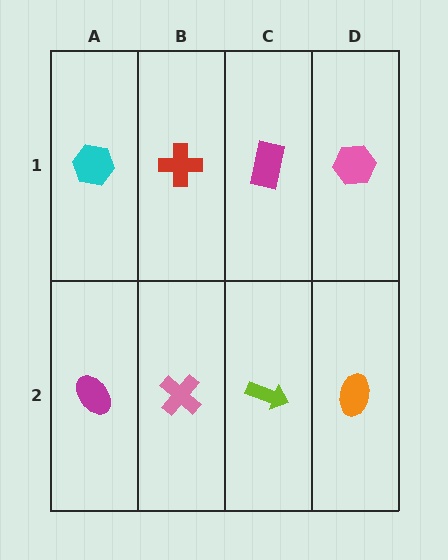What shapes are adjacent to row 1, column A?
A magenta ellipse (row 2, column A), a red cross (row 1, column B).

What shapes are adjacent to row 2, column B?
A red cross (row 1, column B), a magenta ellipse (row 2, column A), a lime arrow (row 2, column C).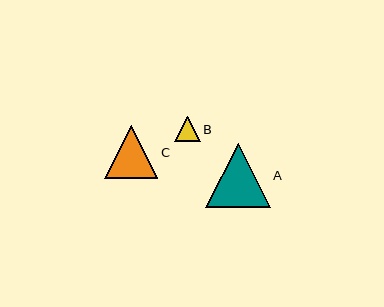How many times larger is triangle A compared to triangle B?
Triangle A is approximately 2.5 times the size of triangle B.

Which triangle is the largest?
Triangle A is the largest with a size of approximately 65 pixels.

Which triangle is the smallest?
Triangle B is the smallest with a size of approximately 25 pixels.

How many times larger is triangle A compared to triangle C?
Triangle A is approximately 1.2 times the size of triangle C.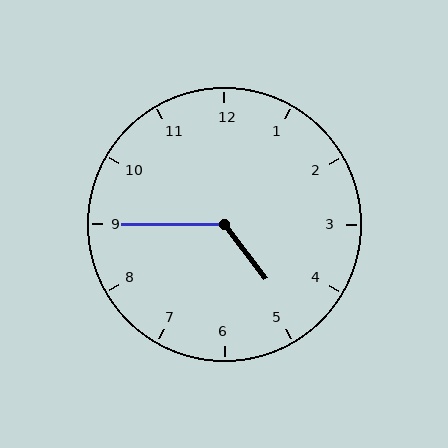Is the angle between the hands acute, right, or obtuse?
It is obtuse.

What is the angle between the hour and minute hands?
Approximately 128 degrees.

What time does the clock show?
4:45.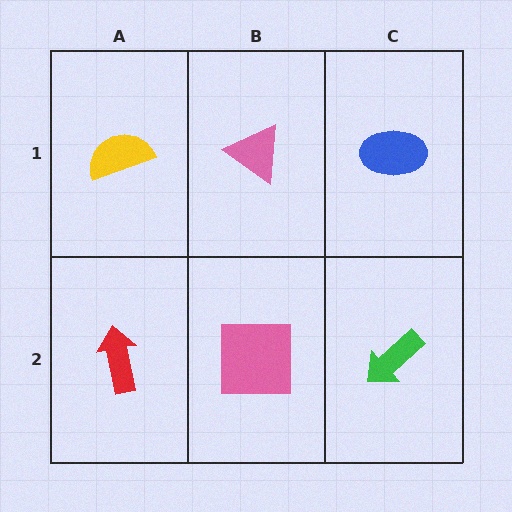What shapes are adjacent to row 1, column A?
A red arrow (row 2, column A), a pink triangle (row 1, column B).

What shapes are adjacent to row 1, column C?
A green arrow (row 2, column C), a pink triangle (row 1, column B).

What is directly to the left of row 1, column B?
A yellow semicircle.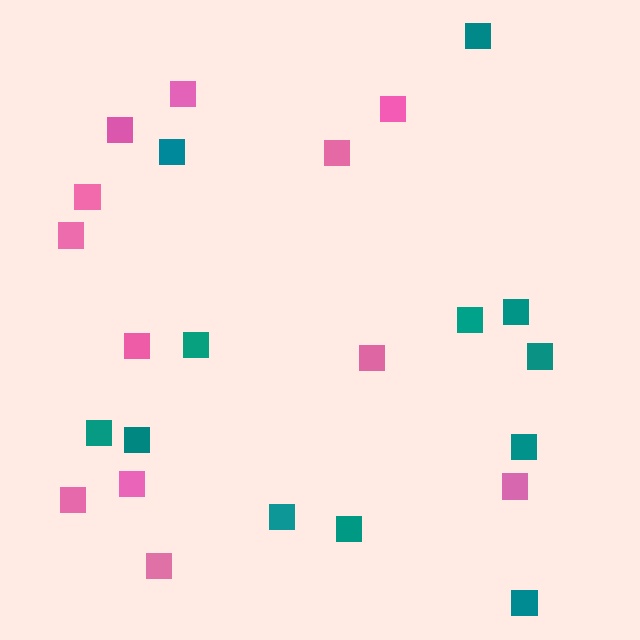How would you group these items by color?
There are 2 groups: one group of pink squares (12) and one group of teal squares (12).